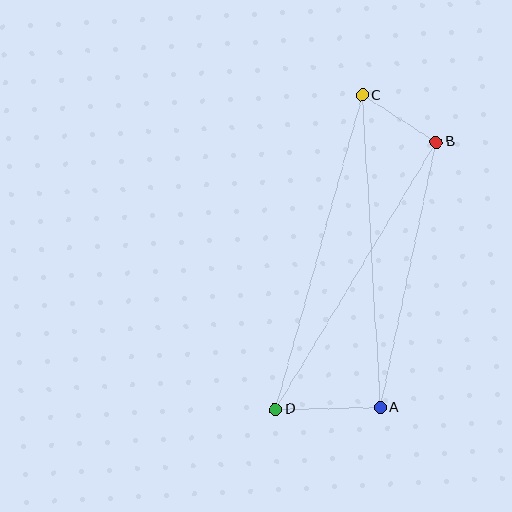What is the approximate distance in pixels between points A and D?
The distance between A and D is approximately 104 pixels.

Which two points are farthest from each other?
Points C and D are farthest from each other.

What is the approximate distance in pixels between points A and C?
The distance between A and C is approximately 313 pixels.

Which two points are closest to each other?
Points B and C are closest to each other.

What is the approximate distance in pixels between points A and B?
The distance between A and B is approximately 271 pixels.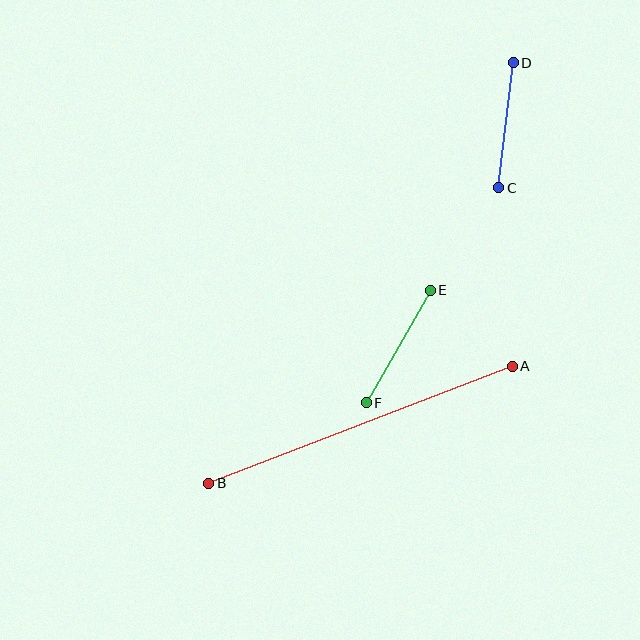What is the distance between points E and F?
The distance is approximately 129 pixels.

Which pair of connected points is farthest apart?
Points A and B are farthest apart.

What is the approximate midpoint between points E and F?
The midpoint is at approximately (398, 347) pixels.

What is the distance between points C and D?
The distance is approximately 126 pixels.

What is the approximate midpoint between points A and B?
The midpoint is at approximately (361, 425) pixels.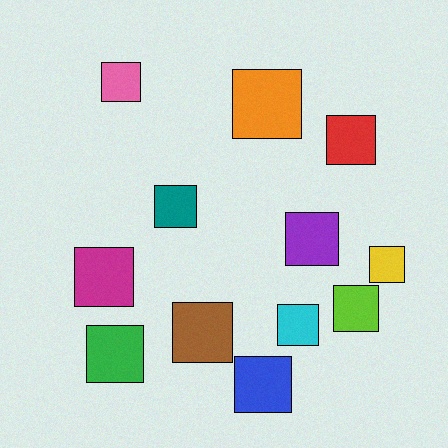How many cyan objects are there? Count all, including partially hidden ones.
There is 1 cyan object.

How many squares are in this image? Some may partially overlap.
There are 12 squares.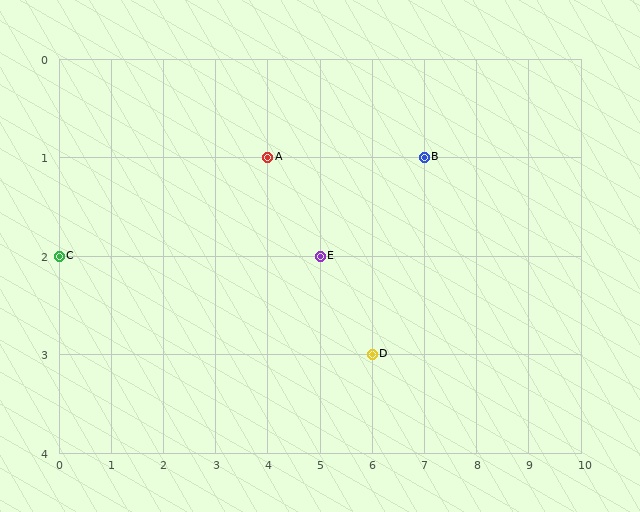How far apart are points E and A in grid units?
Points E and A are 1 column and 1 row apart (about 1.4 grid units diagonally).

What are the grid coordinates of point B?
Point B is at grid coordinates (7, 1).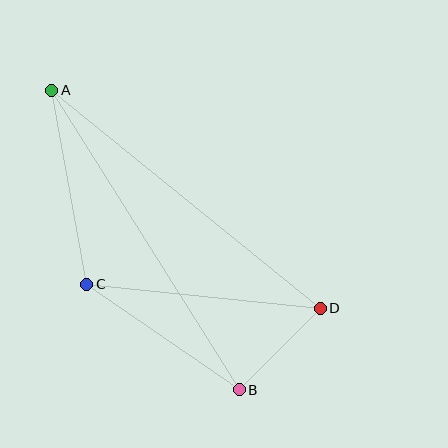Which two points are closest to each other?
Points B and D are closest to each other.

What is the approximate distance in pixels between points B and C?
The distance between B and C is approximately 185 pixels.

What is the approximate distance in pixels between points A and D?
The distance between A and D is approximately 346 pixels.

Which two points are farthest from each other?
Points A and B are farthest from each other.